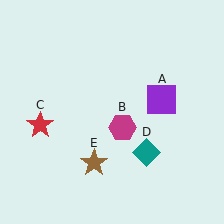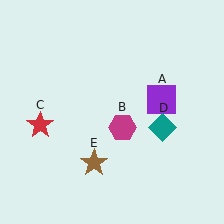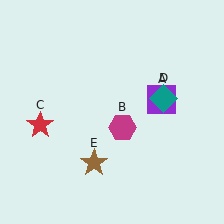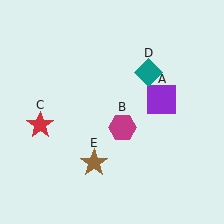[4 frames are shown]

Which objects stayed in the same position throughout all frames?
Purple square (object A) and magenta hexagon (object B) and red star (object C) and brown star (object E) remained stationary.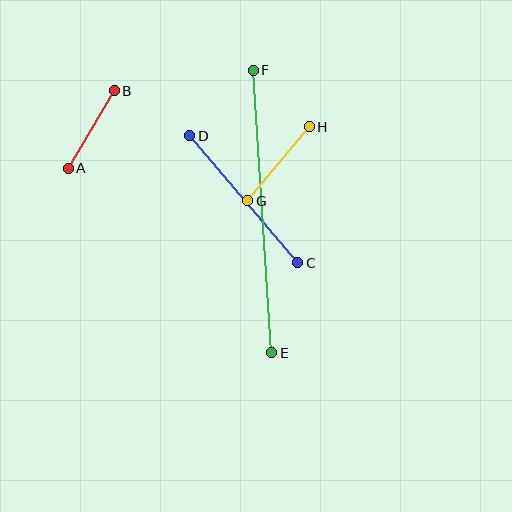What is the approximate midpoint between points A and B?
The midpoint is at approximately (91, 130) pixels.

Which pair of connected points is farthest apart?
Points E and F are farthest apart.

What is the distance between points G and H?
The distance is approximately 96 pixels.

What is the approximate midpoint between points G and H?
The midpoint is at approximately (279, 164) pixels.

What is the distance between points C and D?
The distance is approximately 167 pixels.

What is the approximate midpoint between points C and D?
The midpoint is at approximately (244, 199) pixels.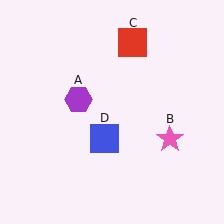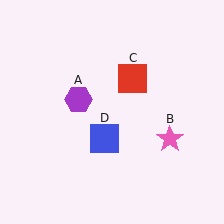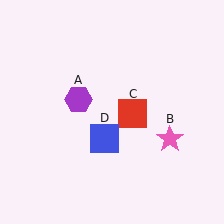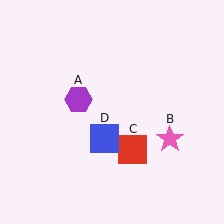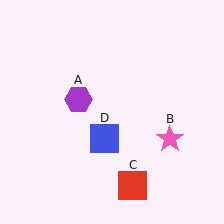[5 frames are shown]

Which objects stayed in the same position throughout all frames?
Purple hexagon (object A) and pink star (object B) and blue square (object D) remained stationary.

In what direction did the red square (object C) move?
The red square (object C) moved down.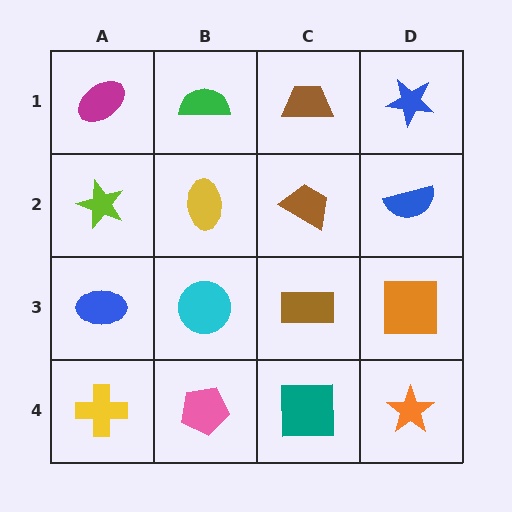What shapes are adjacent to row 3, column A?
A lime star (row 2, column A), a yellow cross (row 4, column A), a cyan circle (row 3, column B).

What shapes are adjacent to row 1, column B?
A yellow ellipse (row 2, column B), a magenta ellipse (row 1, column A), a brown trapezoid (row 1, column C).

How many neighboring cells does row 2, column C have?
4.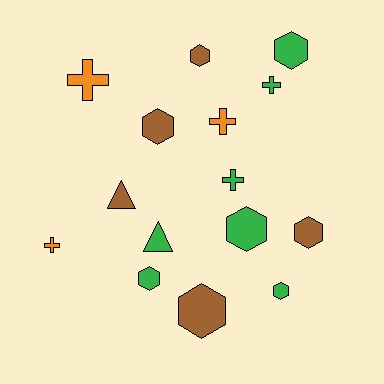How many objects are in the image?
There are 15 objects.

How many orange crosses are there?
There are 3 orange crosses.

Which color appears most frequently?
Green, with 7 objects.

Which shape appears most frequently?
Hexagon, with 8 objects.